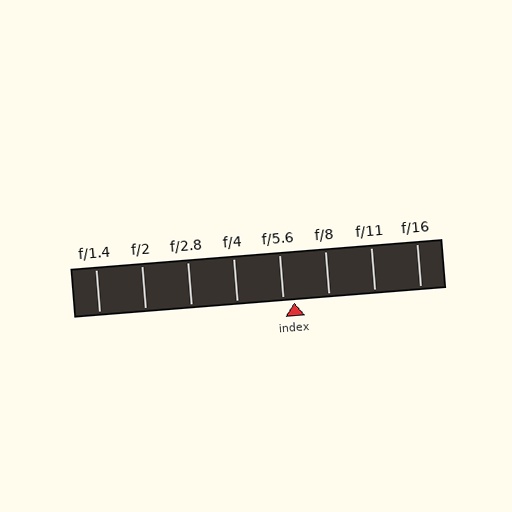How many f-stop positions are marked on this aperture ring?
There are 8 f-stop positions marked.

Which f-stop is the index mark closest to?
The index mark is closest to f/5.6.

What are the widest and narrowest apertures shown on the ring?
The widest aperture shown is f/1.4 and the narrowest is f/16.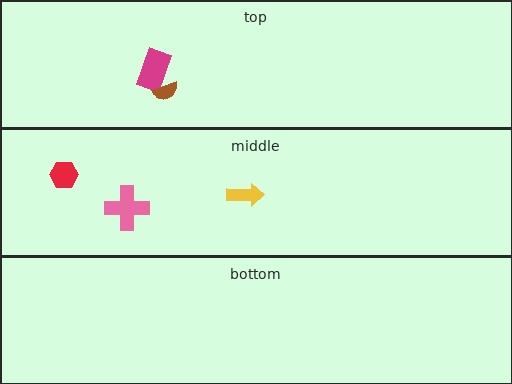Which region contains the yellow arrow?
The middle region.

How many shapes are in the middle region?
3.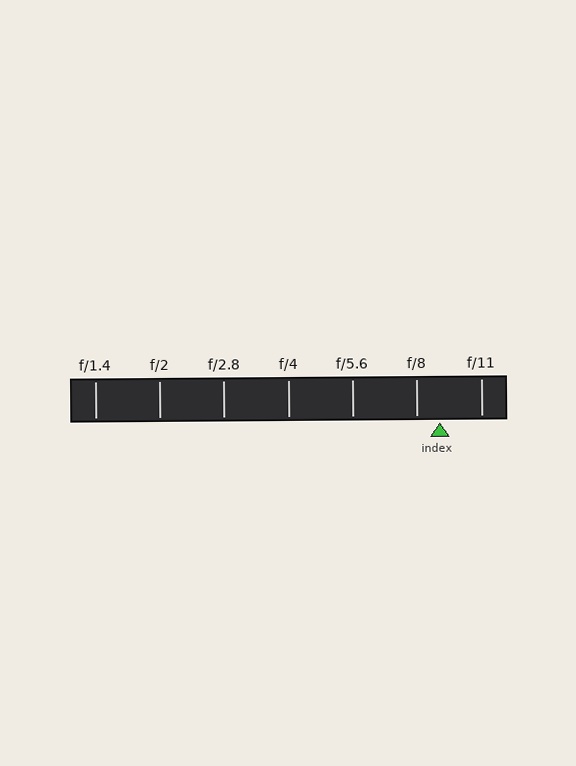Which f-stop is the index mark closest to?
The index mark is closest to f/8.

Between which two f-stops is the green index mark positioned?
The index mark is between f/8 and f/11.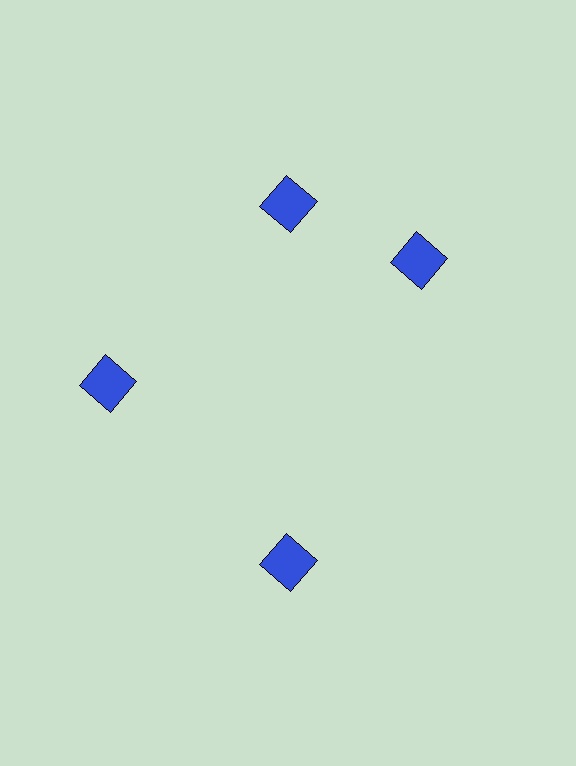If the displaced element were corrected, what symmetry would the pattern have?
It would have 4-fold rotational symmetry — the pattern would map onto itself every 90 degrees.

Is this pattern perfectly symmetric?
No. The 4 blue squares are arranged in a ring, but one element near the 3 o'clock position is rotated out of alignment along the ring, breaking the 4-fold rotational symmetry.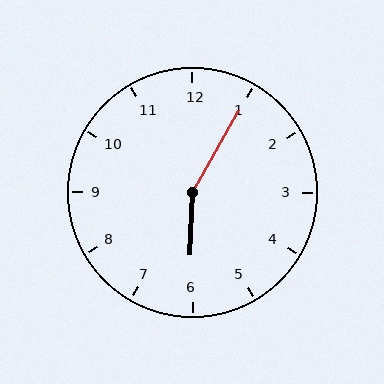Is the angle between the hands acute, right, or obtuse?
It is obtuse.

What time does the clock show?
6:05.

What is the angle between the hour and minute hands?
Approximately 152 degrees.